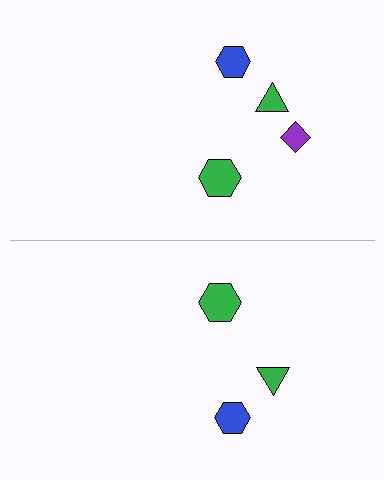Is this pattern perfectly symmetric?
No, the pattern is not perfectly symmetric. A purple diamond is missing from the bottom side.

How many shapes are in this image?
There are 7 shapes in this image.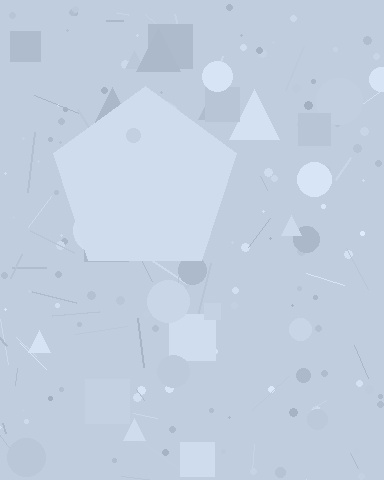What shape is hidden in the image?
A pentagon is hidden in the image.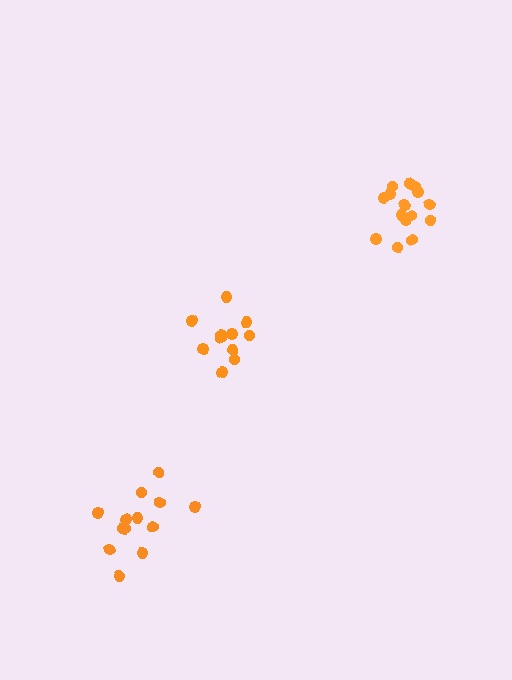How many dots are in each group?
Group 1: 11 dots, Group 2: 15 dots, Group 3: 13 dots (39 total).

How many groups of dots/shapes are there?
There are 3 groups.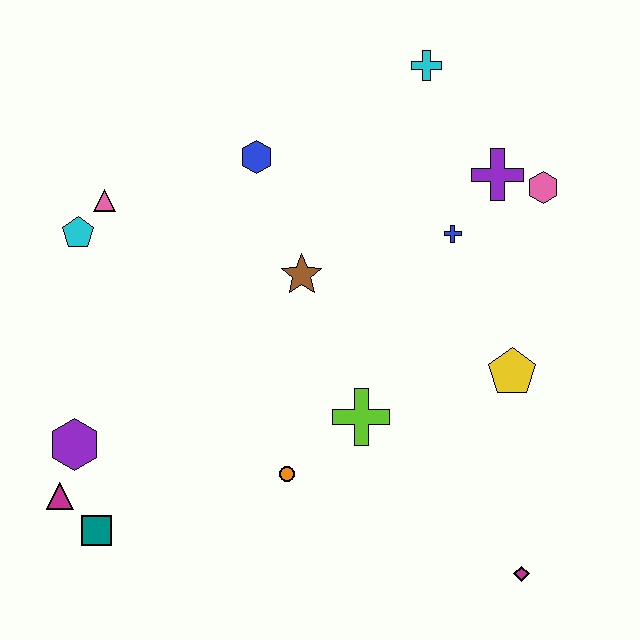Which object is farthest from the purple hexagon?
The pink hexagon is farthest from the purple hexagon.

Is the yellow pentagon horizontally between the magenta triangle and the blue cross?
No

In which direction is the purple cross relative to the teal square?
The purple cross is to the right of the teal square.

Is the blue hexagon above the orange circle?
Yes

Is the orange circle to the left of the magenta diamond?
Yes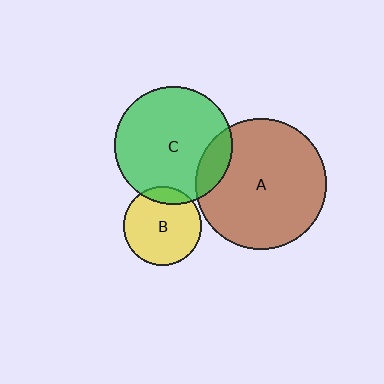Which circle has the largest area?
Circle A (brown).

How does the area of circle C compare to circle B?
Approximately 2.2 times.